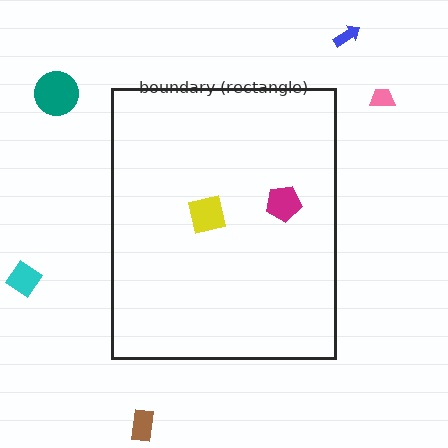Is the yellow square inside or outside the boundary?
Inside.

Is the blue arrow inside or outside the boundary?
Outside.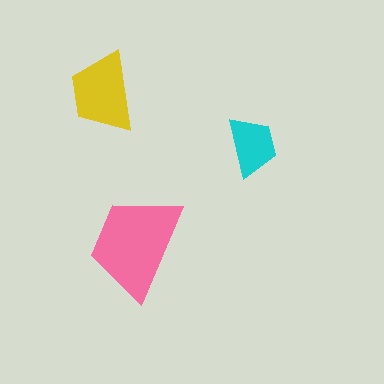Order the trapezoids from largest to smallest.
the pink one, the yellow one, the cyan one.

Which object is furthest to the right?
The cyan trapezoid is rightmost.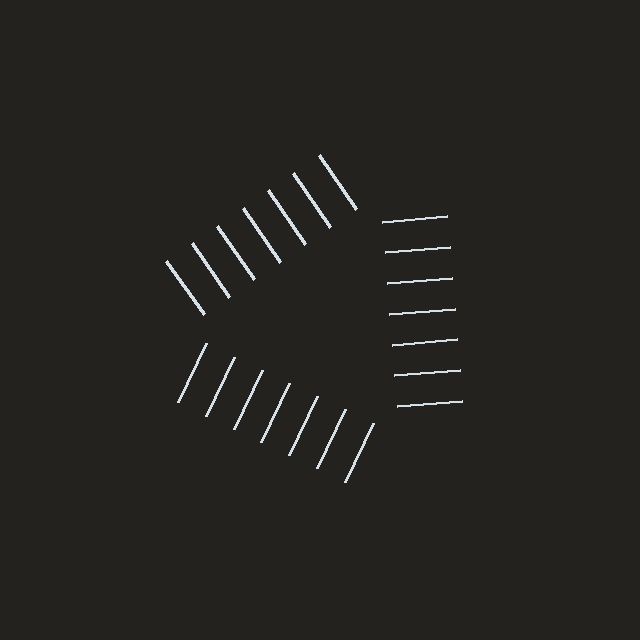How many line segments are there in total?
21 — 7 along each of the 3 edges.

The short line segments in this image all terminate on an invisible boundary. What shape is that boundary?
An illusory triangle — the line segments terminate on its edges but no continuous stroke is drawn.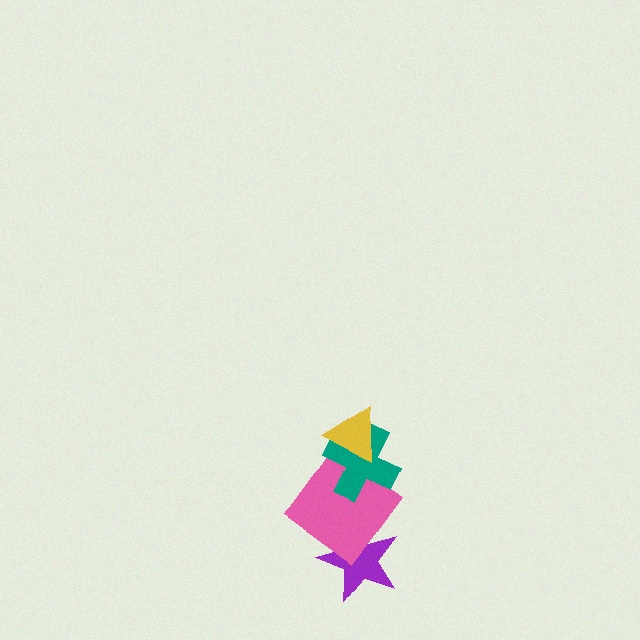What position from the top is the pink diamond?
The pink diamond is 3rd from the top.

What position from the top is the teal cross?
The teal cross is 2nd from the top.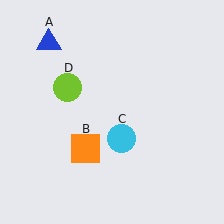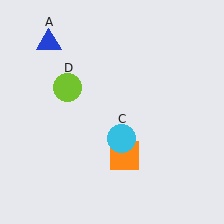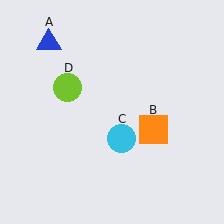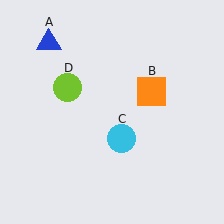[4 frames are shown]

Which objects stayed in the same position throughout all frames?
Blue triangle (object A) and cyan circle (object C) and lime circle (object D) remained stationary.